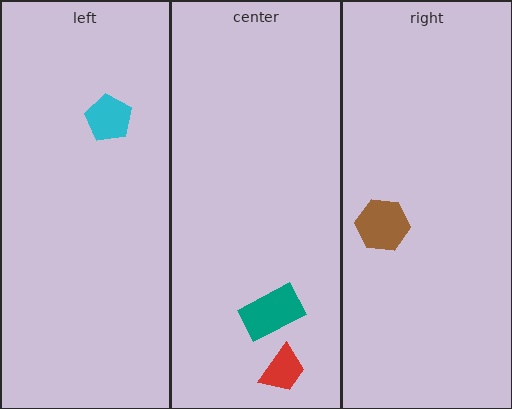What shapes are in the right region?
The brown hexagon.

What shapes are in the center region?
The teal rectangle, the red trapezoid.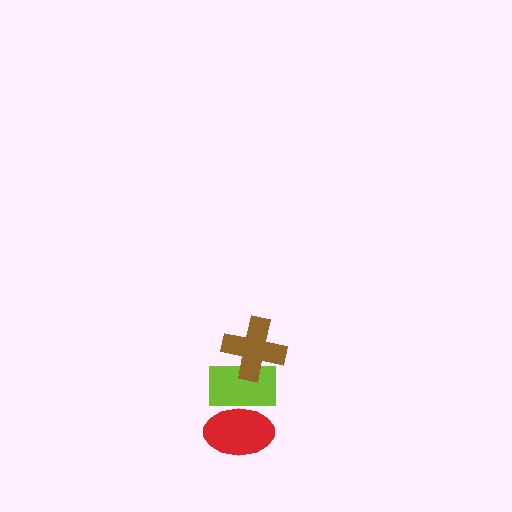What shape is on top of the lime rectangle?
The brown cross is on top of the lime rectangle.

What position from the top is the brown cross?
The brown cross is 1st from the top.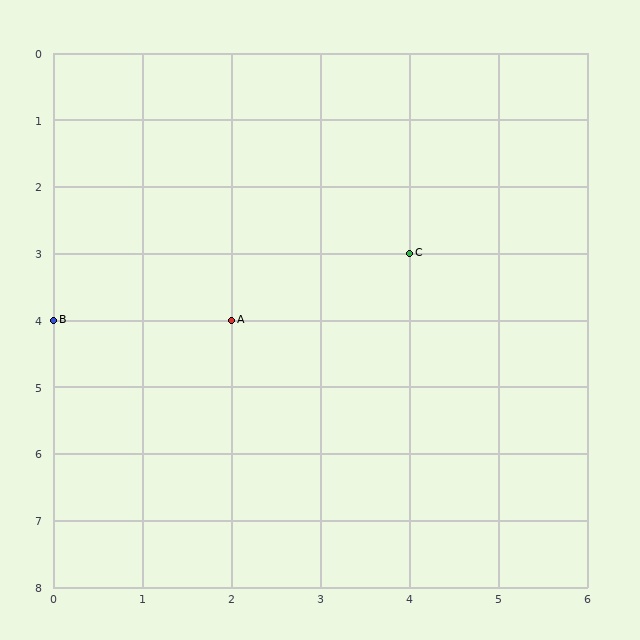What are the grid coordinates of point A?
Point A is at grid coordinates (2, 4).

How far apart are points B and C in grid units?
Points B and C are 4 columns and 1 row apart (about 4.1 grid units diagonally).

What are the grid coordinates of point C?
Point C is at grid coordinates (4, 3).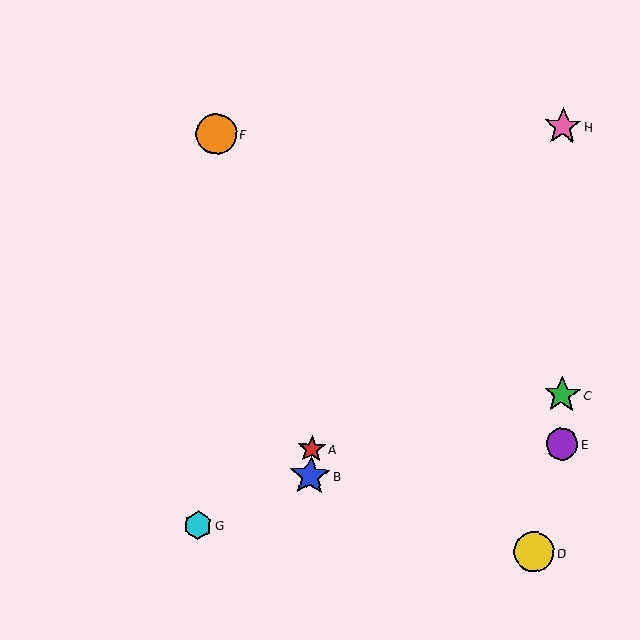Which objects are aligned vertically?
Objects A, B are aligned vertically.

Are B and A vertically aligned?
Yes, both are at x≈310.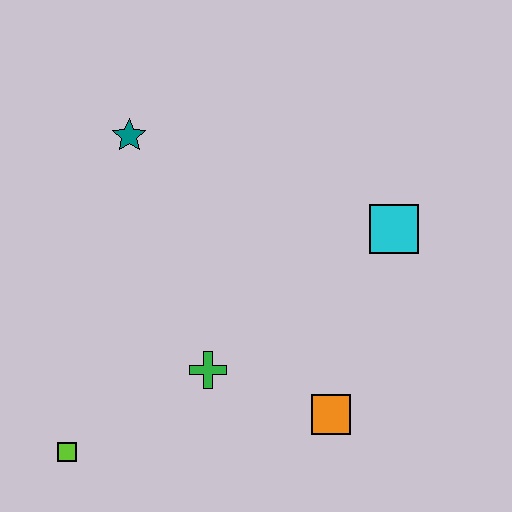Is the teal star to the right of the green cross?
No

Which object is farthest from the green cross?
The teal star is farthest from the green cross.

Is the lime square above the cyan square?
No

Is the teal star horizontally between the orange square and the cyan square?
No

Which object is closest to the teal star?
The green cross is closest to the teal star.